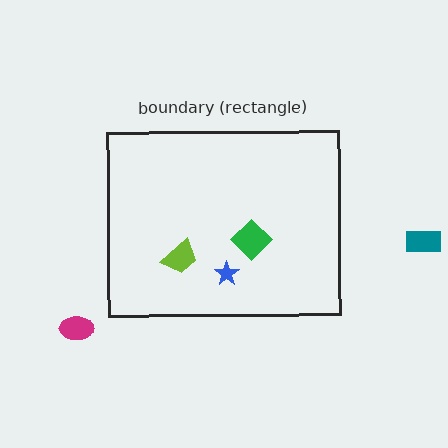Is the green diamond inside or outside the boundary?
Inside.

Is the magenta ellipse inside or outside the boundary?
Outside.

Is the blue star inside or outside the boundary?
Inside.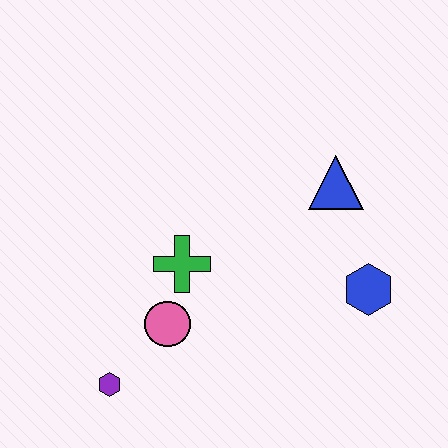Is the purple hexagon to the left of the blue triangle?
Yes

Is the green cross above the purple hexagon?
Yes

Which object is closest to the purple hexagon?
The pink circle is closest to the purple hexagon.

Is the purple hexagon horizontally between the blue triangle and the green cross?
No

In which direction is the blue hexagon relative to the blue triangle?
The blue hexagon is below the blue triangle.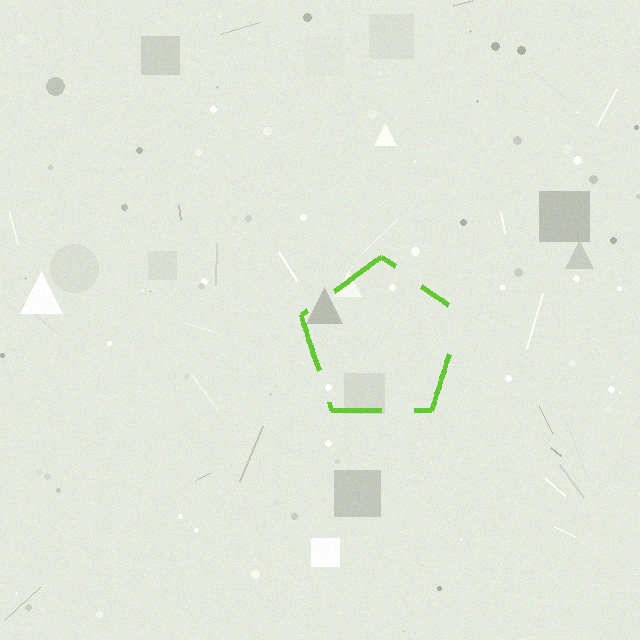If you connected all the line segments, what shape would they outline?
They would outline a pentagon.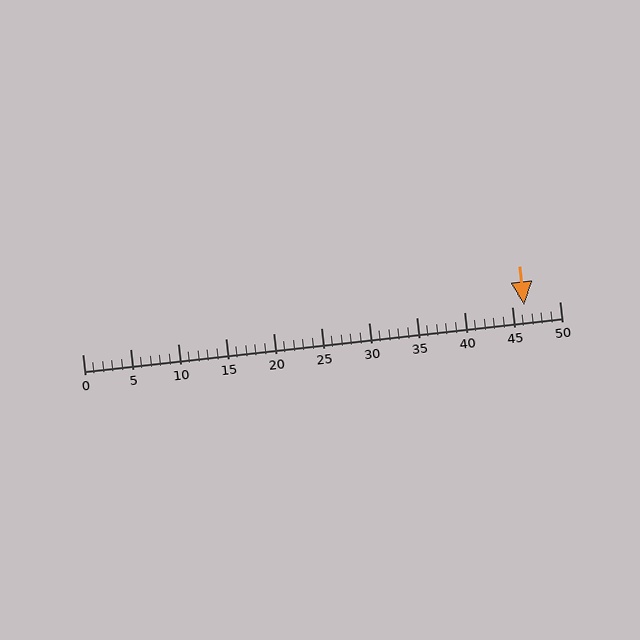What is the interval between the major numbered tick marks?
The major tick marks are spaced 5 units apart.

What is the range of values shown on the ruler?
The ruler shows values from 0 to 50.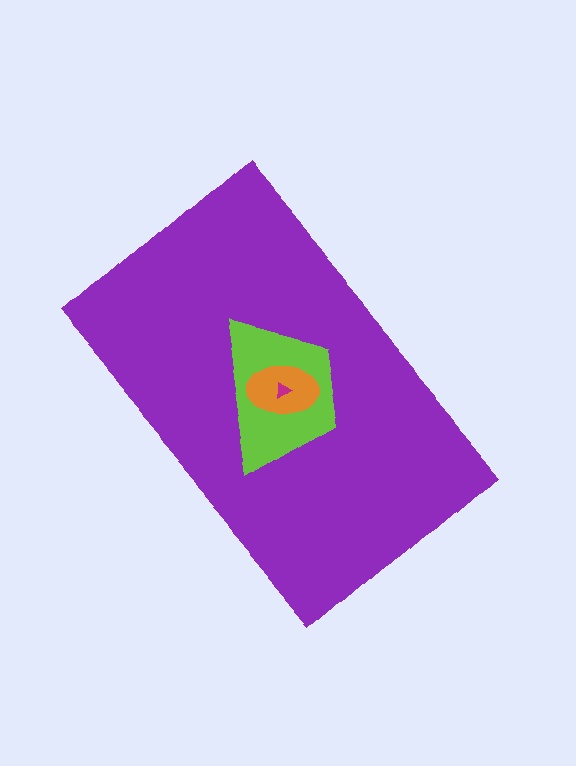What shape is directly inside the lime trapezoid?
The orange ellipse.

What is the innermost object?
The magenta triangle.